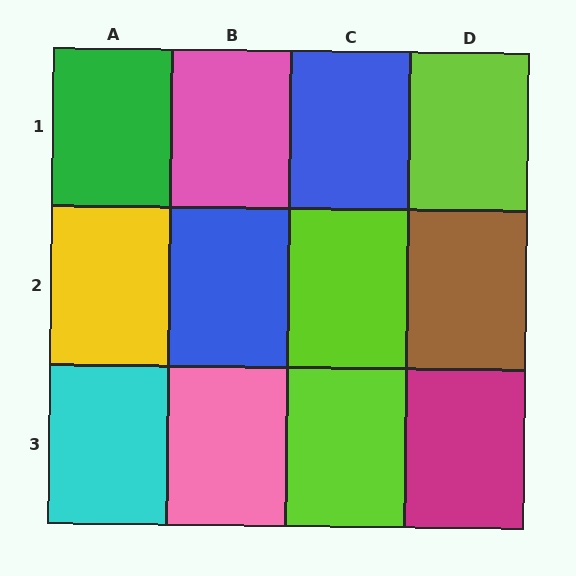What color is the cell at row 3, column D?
Magenta.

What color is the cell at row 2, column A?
Yellow.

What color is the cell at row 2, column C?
Lime.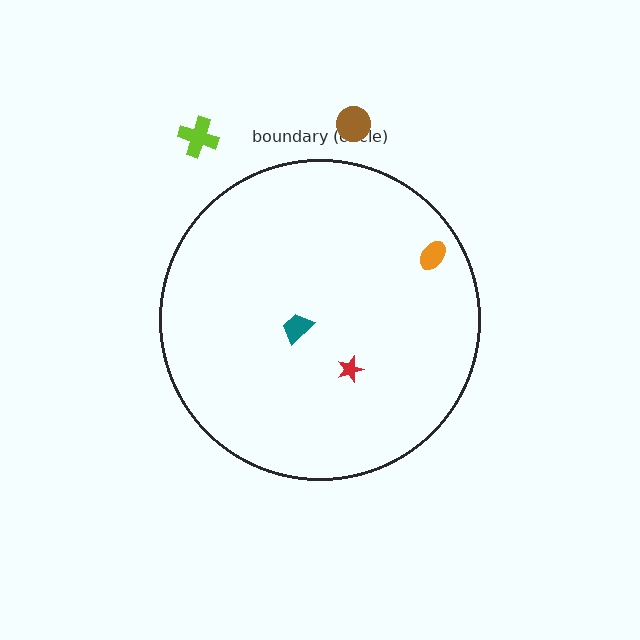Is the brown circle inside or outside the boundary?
Outside.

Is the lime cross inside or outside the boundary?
Outside.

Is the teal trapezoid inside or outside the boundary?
Inside.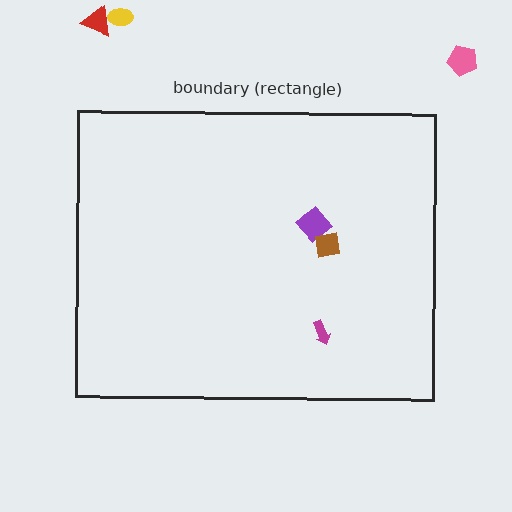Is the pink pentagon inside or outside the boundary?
Outside.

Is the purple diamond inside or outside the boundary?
Inside.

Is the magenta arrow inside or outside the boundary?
Inside.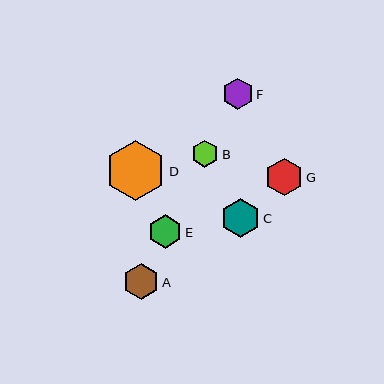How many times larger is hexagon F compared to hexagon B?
Hexagon F is approximately 1.2 times the size of hexagon B.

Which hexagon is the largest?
Hexagon D is the largest with a size of approximately 60 pixels.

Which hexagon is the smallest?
Hexagon B is the smallest with a size of approximately 27 pixels.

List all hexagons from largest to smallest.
From largest to smallest: D, C, G, A, E, F, B.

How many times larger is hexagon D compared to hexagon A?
Hexagon D is approximately 1.7 times the size of hexagon A.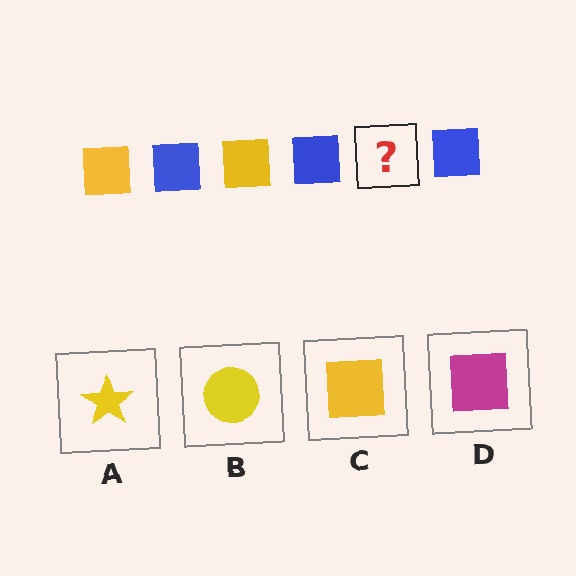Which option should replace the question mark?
Option C.